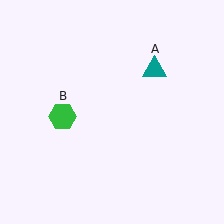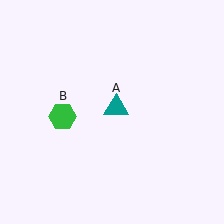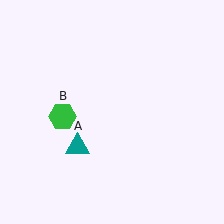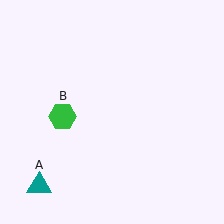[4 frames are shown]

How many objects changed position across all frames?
1 object changed position: teal triangle (object A).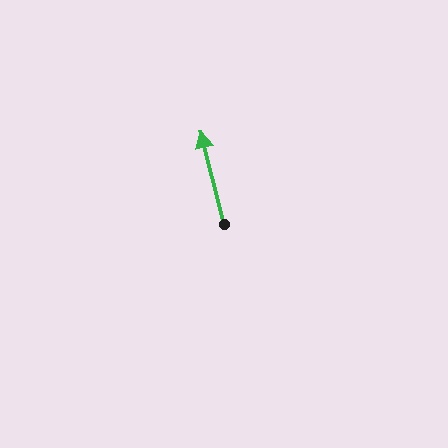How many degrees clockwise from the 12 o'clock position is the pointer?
Approximately 346 degrees.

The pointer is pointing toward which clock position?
Roughly 12 o'clock.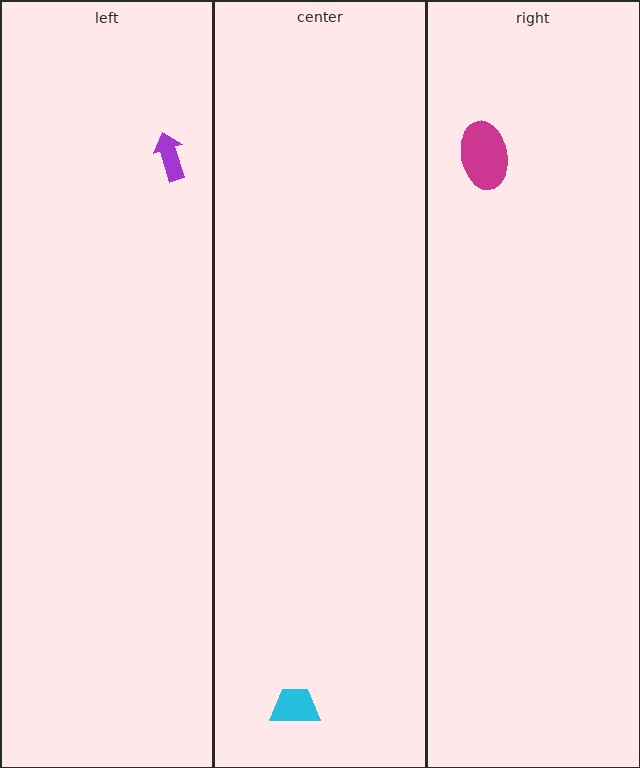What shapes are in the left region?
The purple arrow.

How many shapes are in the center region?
1.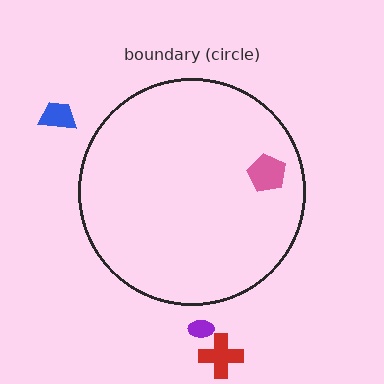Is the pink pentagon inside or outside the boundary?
Inside.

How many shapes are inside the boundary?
1 inside, 3 outside.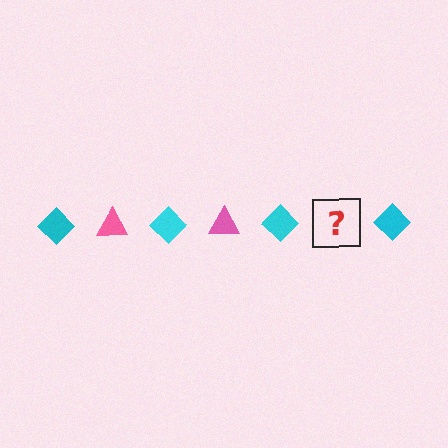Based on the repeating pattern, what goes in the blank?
The blank should be a pink triangle.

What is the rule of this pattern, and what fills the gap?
The rule is that the pattern alternates between cyan diamond and pink triangle. The gap should be filled with a pink triangle.